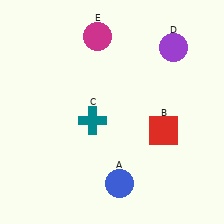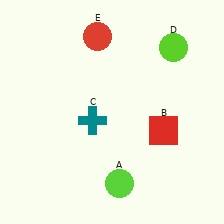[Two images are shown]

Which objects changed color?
A changed from blue to lime. D changed from purple to lime. E changed from magenta to red.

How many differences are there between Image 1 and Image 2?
There are 3 differences between the two images.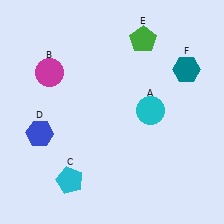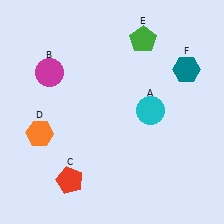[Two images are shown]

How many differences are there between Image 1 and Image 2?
There are 2 differences between the two images.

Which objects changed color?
C changed from cyan to red. D changed from blue to orange.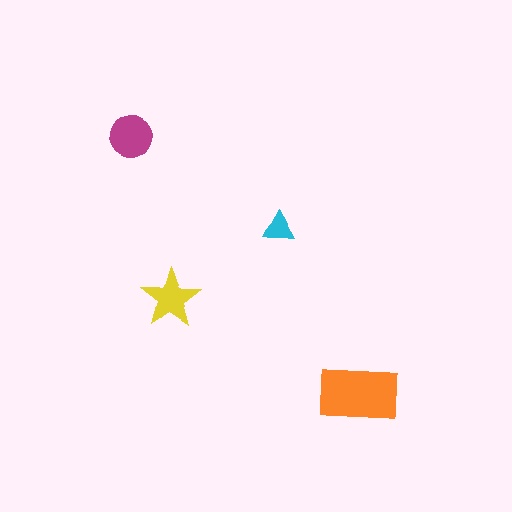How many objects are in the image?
There are 4 objects in the image.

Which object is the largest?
The orange rectangle.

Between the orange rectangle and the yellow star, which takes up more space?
The orange rectangle.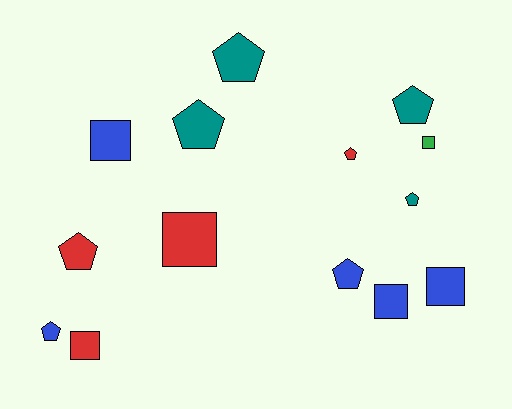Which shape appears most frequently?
Pentagon, with 8 objects.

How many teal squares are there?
There are no teal squares.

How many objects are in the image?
There are 14 objects.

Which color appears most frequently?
Blue, with 5 objects.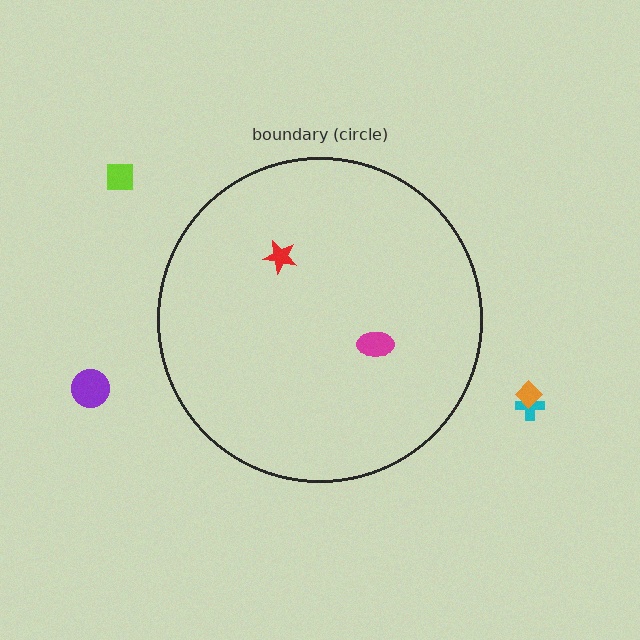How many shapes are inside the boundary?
2 inside, 4 outside.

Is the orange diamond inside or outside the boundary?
Outside.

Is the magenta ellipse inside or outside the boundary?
Inside.